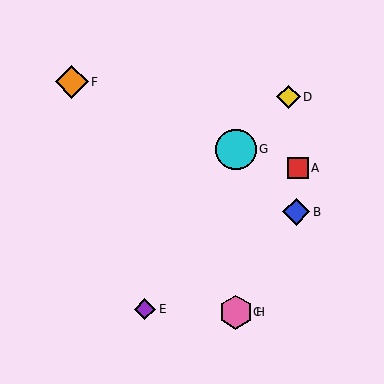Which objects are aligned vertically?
Objects C, G, H are aligned vertically.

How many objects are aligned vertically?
3 objects (C, G, H) are aligned vertically.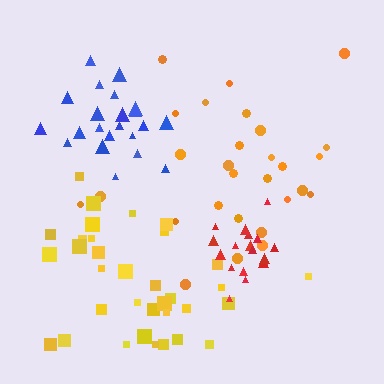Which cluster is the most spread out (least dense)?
Orange.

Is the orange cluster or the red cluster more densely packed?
Red.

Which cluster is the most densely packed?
Red.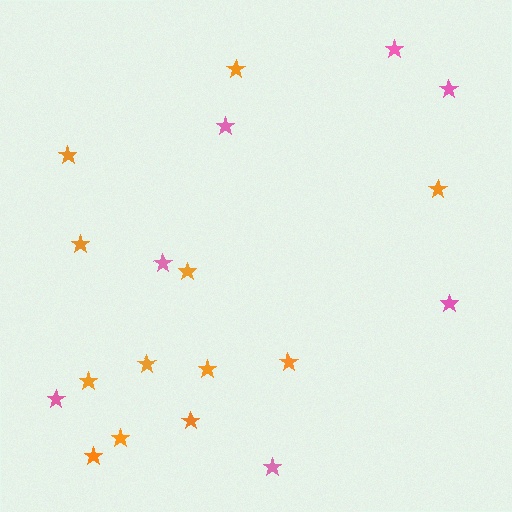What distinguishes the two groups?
There are 2 groups: one group of orange stars (12) and one group of pink stars (7).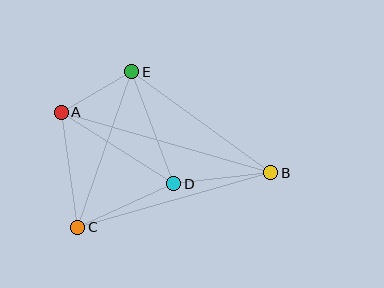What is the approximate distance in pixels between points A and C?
The distance between A and C is approximately 116 pixels.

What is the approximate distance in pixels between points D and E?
The distance between D and E is approximately 120 pixels.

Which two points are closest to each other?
Points A and E are closest to each other.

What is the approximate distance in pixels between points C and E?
The distance between C and E is approximately 165 pixels.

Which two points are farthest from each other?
Points A and B are farthest from each other.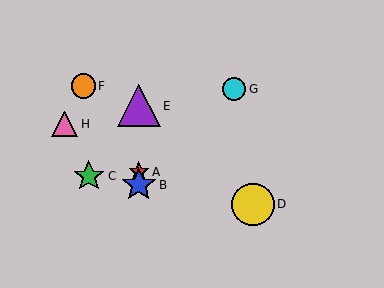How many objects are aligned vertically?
3 objects (A, B, E) are aligned vertically.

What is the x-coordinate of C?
Object C is at x≈89.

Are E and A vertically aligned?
Yes, both are at x≈139.